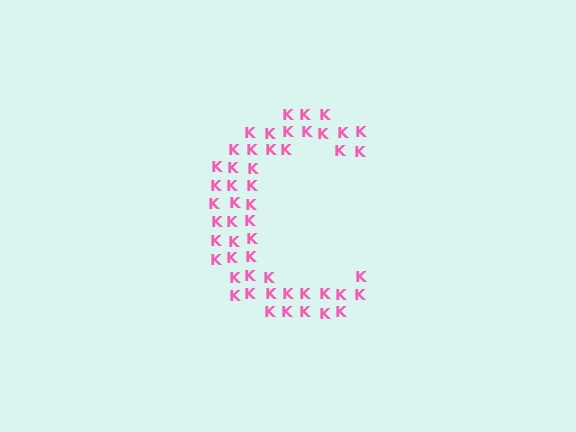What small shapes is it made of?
It is made of small letter K's.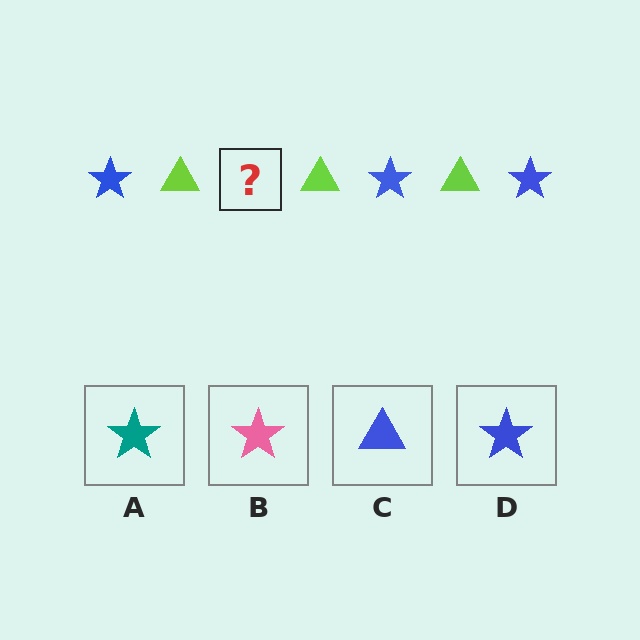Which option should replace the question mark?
Option D.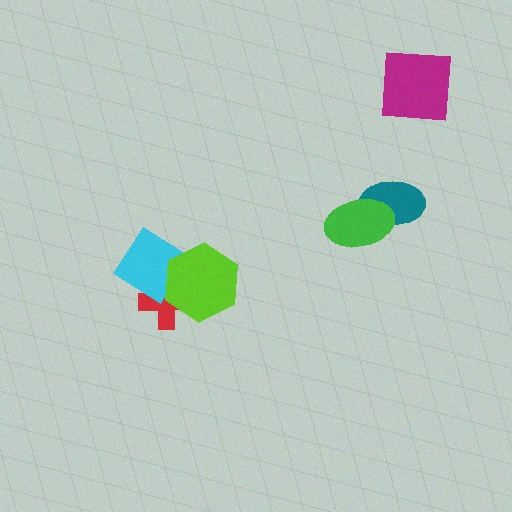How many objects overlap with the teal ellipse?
1 object overlaps with the teal ellipse.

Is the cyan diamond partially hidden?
Yes, it is partially covered by another shape.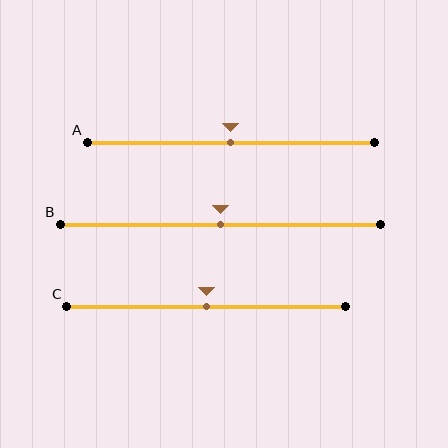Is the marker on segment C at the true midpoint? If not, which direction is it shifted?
Yes, the marker on segment C is at the true midpoint.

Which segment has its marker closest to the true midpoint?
Segment A has its marker closest to the true midpoint.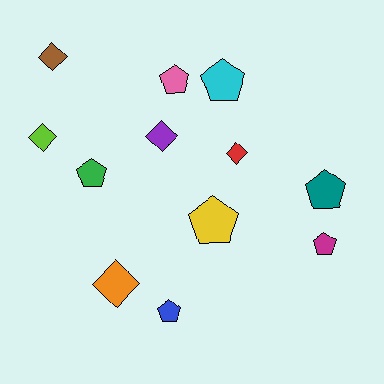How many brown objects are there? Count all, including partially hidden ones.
There is 1 brown object.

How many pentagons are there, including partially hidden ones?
There are 7 pentagons.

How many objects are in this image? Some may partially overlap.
There are 12 objects.